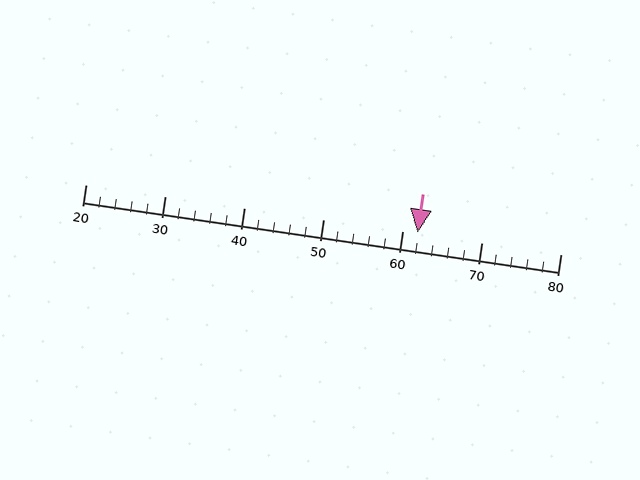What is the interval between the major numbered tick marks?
The major tick marks are spaced 10 units apart.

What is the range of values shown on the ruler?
The ruler shows values from 20 to 80.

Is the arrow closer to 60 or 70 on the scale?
The arrow is closer to 60.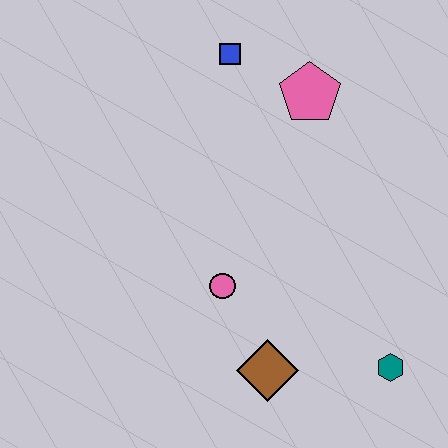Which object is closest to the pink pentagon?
The blue square is closest to the pink pentagon.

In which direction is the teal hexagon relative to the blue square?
The teal hexagon is below the blue square.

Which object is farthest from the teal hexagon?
The blue square is farthest from the teal hexagon.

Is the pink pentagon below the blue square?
Yes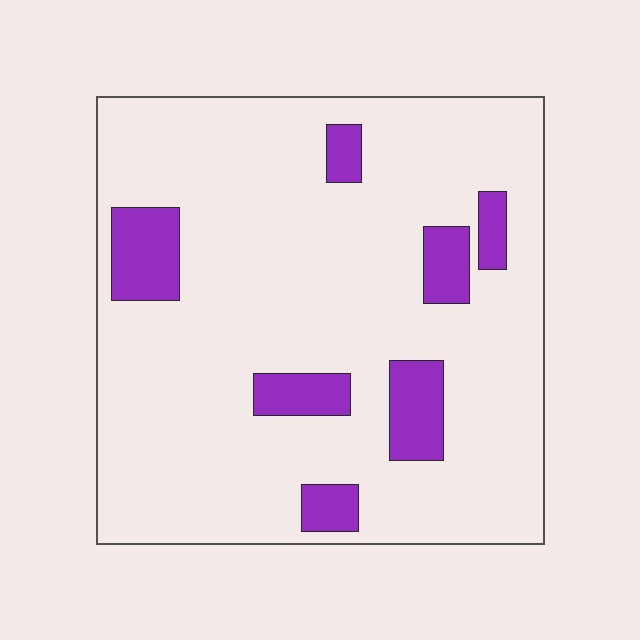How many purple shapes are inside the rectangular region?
7.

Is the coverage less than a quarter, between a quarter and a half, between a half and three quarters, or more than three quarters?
Less than a quarter.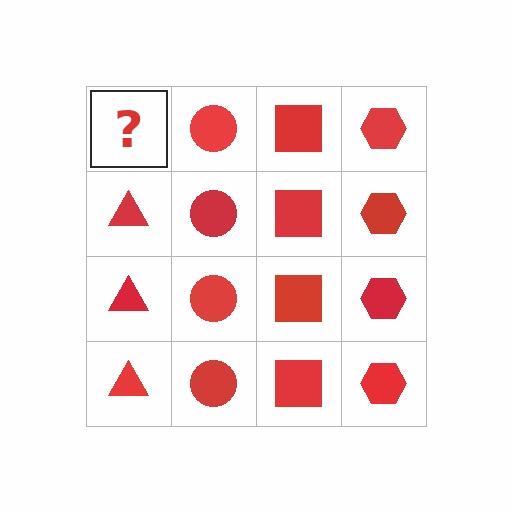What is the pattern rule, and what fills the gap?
The rule is that each column has a consistent shape. The gap should be filled with a red triangle.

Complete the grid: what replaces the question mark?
The question mark should be replaced with a red triangle.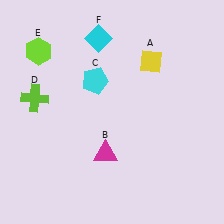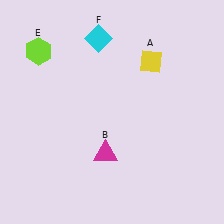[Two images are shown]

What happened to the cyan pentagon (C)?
The cyan pentagon (C) was removed in Image 2. It was in the top-left area of Image 1.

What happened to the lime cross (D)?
The lime cross (D) was removed in Image 2. It was in the top-left area of Image 1.